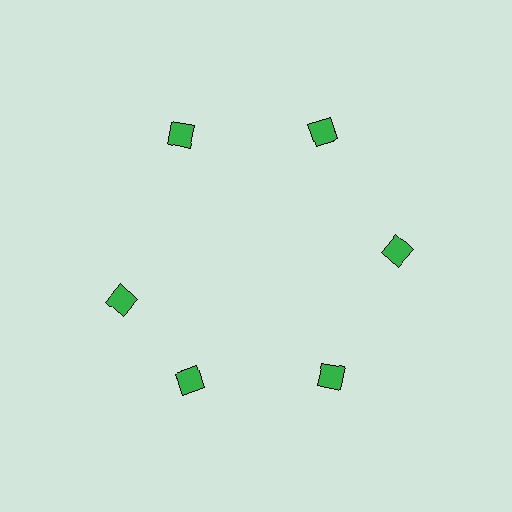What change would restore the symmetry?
The symmetry would be restored by rotating it back into even spacing with its neighbors so that all 6 diamonds sit at equal angles and equal distance from the center.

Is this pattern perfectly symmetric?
No. The 6 green diamonds are arranged in a ring, but one element near the 9 o'clock position is rotated out of alignment along the ring, breaking the 6-fold rotational symmetry.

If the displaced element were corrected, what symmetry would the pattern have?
It would have 6-fold rotational symmetry — the pattern would map onto itself every 60 degrees.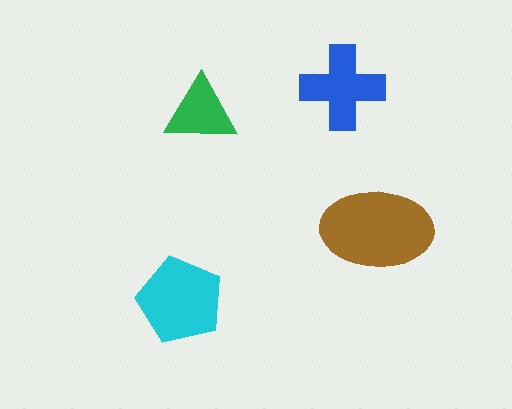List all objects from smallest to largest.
The green triangle, the blue cross, the cyan pentagon, the brown ellipse.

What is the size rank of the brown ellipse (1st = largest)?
1st.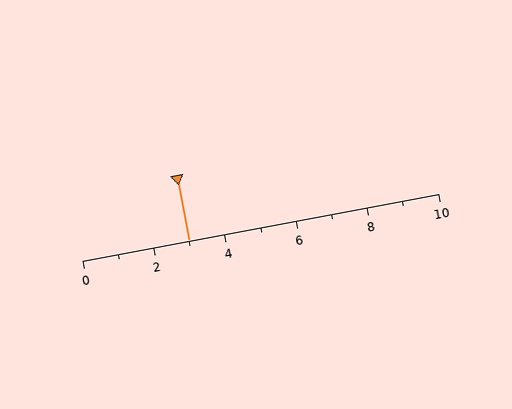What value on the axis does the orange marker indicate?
The marker indicates approximately 3.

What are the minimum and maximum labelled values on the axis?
The axis runs from 0 to 10.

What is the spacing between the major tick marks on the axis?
The major ticks are spaced 2 apart.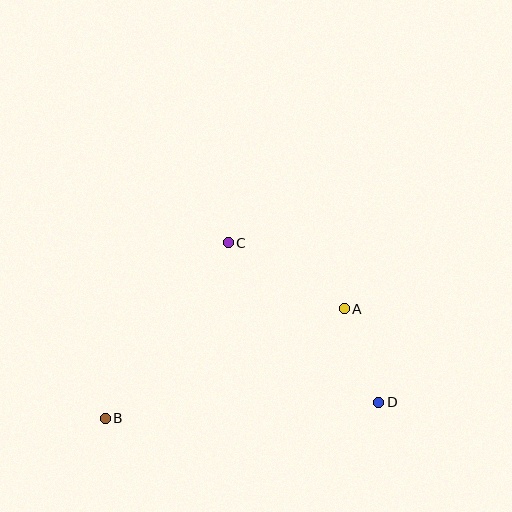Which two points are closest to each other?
Points A and D are closest to each other.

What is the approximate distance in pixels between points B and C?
The distance between B and C is approximately 214 pixels.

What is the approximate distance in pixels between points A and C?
The distance between A and C is approximately 133 pixels.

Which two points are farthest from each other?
Points B and D are farthest from each other.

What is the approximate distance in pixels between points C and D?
The distance between C and D is approximately 219 pixels.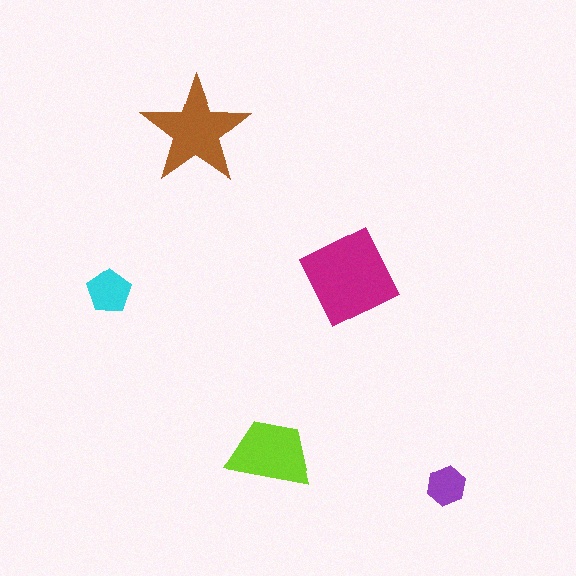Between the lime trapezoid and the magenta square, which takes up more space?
The magenta square.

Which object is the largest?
The magenta square.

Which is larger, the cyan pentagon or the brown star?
The brown star.